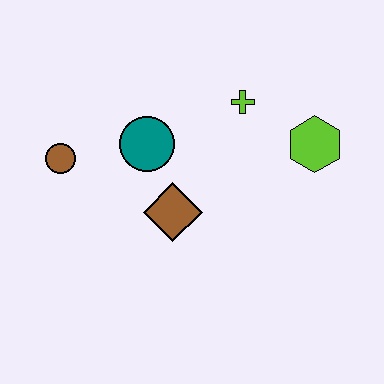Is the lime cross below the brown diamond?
No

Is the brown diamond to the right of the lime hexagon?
No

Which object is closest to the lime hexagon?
The lime cross is closest to the lime hexagon.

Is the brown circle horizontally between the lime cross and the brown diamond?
No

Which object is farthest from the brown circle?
The lime hexagon is farthest from the brown circle.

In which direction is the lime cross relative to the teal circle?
The lime cross is to the right of the teal circle.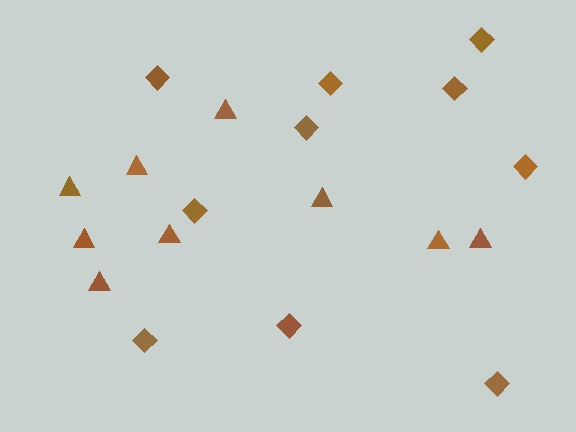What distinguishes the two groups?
There are 2 groups: one group of diamonds (10) and one group of triangles (9).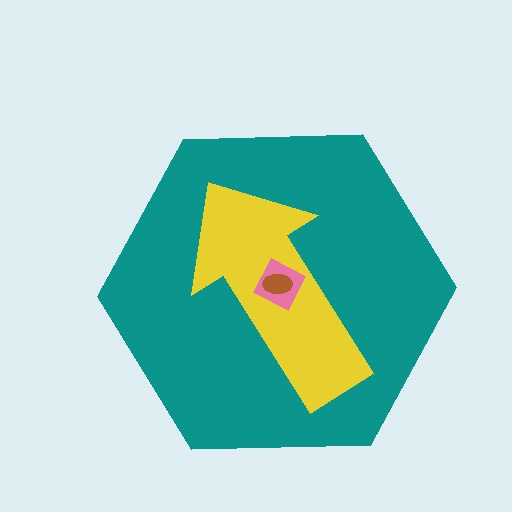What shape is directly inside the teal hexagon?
The yellow arrow.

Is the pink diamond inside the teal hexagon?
Yes.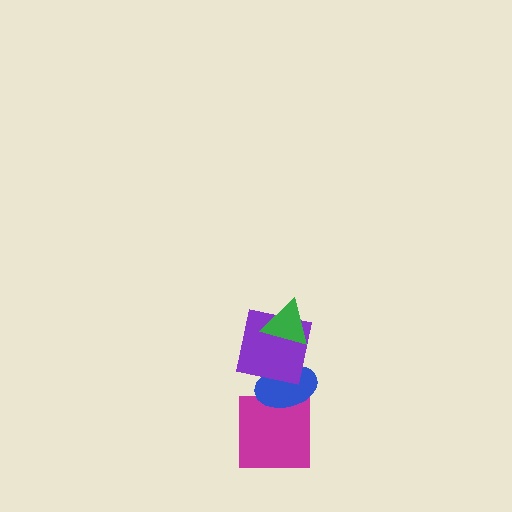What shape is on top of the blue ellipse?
The purple square is on top of the blue ellipse.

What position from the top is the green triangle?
The green triangle is 1st from the top.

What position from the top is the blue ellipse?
The blue ellipse is 3rd from the top.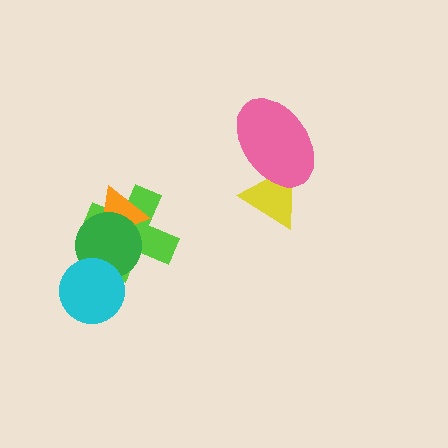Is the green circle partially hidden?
Yes, it is partially covered by another shape.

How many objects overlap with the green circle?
3 objects overlap with the green circle.